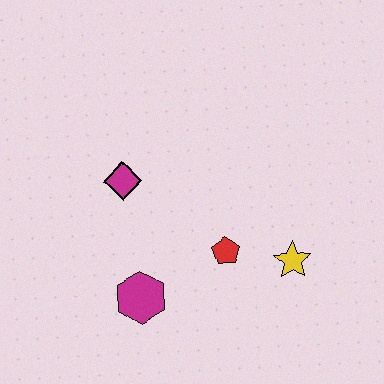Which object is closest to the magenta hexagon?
The red pentagon is closest to the magenta hexagon.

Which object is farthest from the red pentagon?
The magenta diamond is farthest from the red pentagon.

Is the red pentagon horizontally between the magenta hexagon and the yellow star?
Yes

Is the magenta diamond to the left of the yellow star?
Yes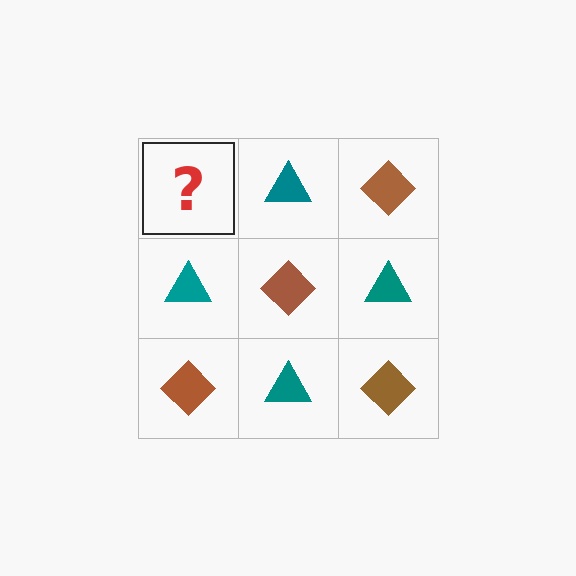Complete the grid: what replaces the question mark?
The question mark should be replaced with a brown diamond.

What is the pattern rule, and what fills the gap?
The rule is that it alternates brown diamond and teal triangle in a checkerboard pattern. The gap should be filled with a brown diamond.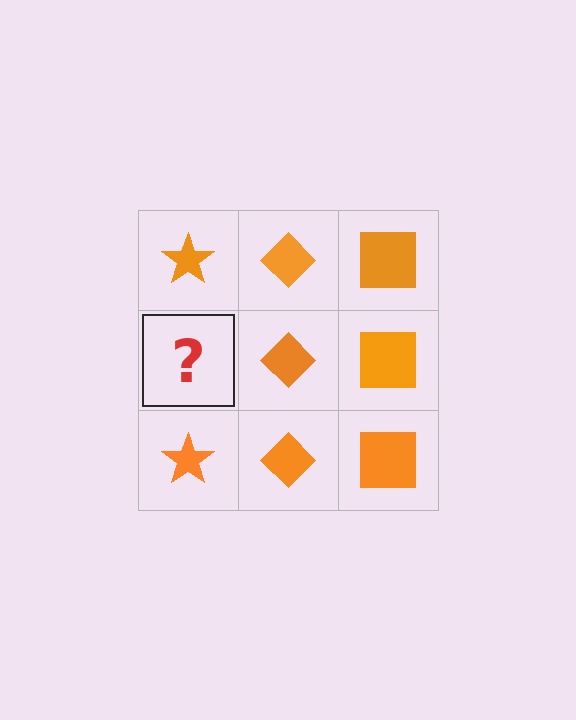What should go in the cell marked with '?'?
The missing cell should contain an orange star.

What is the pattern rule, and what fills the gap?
The rule is that each column has a consistent shape. The gap should be filled with an orange star.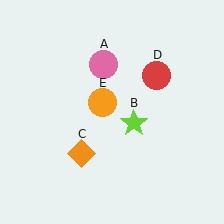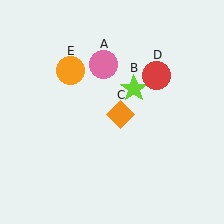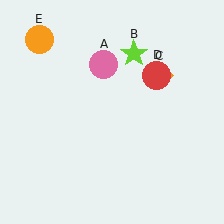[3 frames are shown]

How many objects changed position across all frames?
3 objects changed position: lime star (object B), orange diamond (object C), orange circle (object E).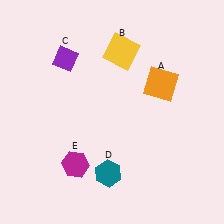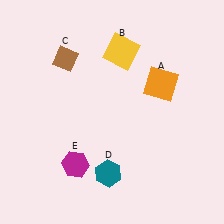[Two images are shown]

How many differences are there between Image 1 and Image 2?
There is 1 difference between the two images.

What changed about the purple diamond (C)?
In Image 1, C is purple. In Image 2, it changed to brown.